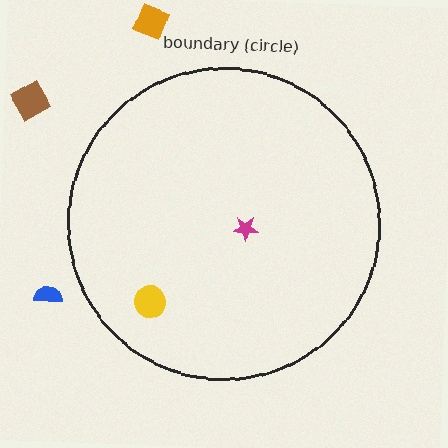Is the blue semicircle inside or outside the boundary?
Outside.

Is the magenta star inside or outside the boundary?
Inside.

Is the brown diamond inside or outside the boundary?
Outside.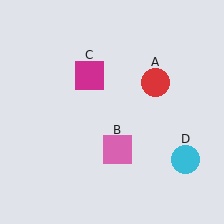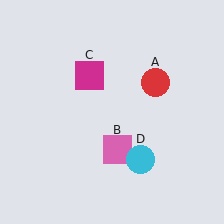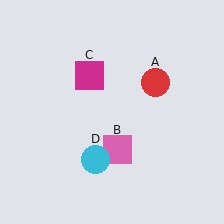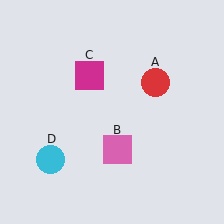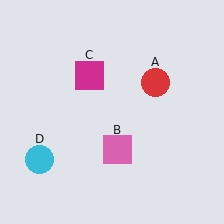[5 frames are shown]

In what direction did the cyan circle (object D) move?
The cyan circle (object D) moved left.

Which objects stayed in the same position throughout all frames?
Red circle (object A) and pink square (object B) and magenta square (object C) remained stationary.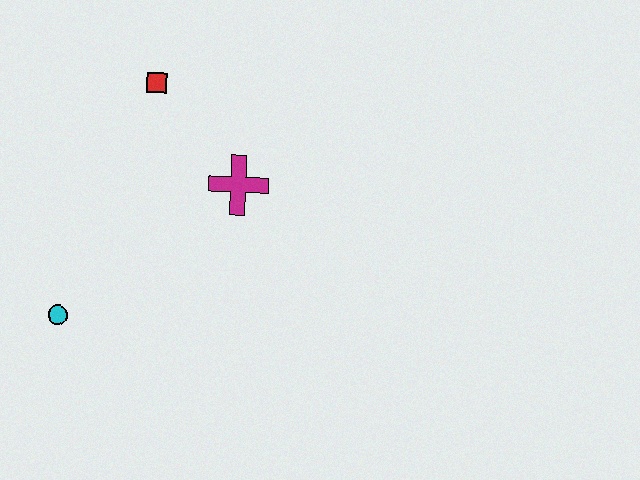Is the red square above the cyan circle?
Yes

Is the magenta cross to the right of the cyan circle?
Yes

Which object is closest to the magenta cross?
The red square is closest to the magenta cross.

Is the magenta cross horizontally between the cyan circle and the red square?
No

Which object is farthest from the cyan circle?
The red square is farthest from the cyan circle.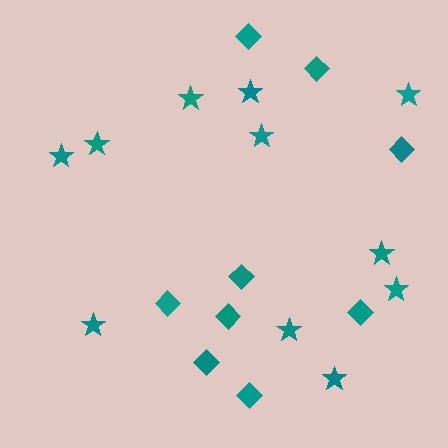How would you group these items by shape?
There are 2 groups: one group of diamonds (9) and one group of stars (11).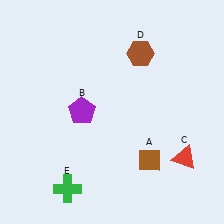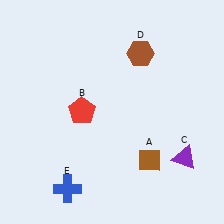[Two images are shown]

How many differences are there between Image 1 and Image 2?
There are 3 differences between the two images.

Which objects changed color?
B changed from purple to red. C changed from red to purple. E changed from green to blue.